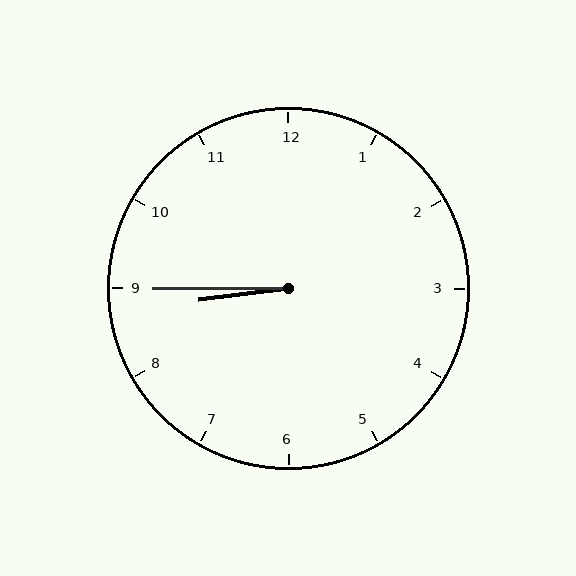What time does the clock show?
8:45.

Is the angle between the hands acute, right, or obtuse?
It is acute.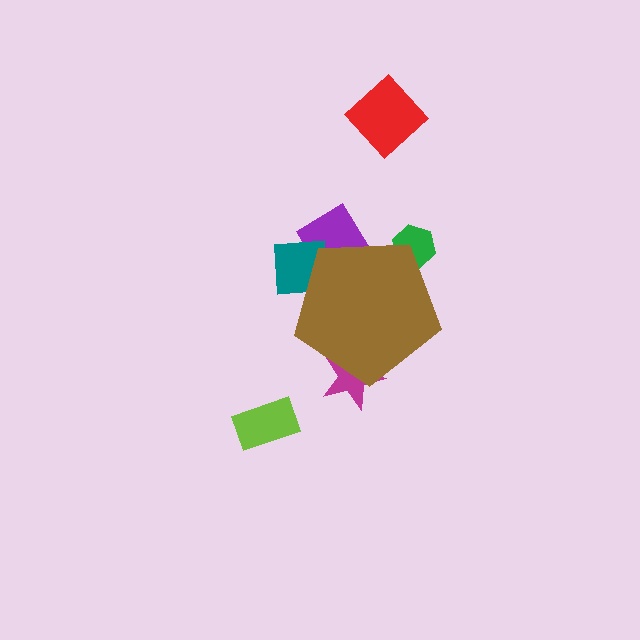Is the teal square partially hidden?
Yes, the teal square is partially hidden behind the brown pentagon.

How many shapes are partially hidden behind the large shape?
4 shapes are partially hidden.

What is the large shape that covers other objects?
A brown pentagon.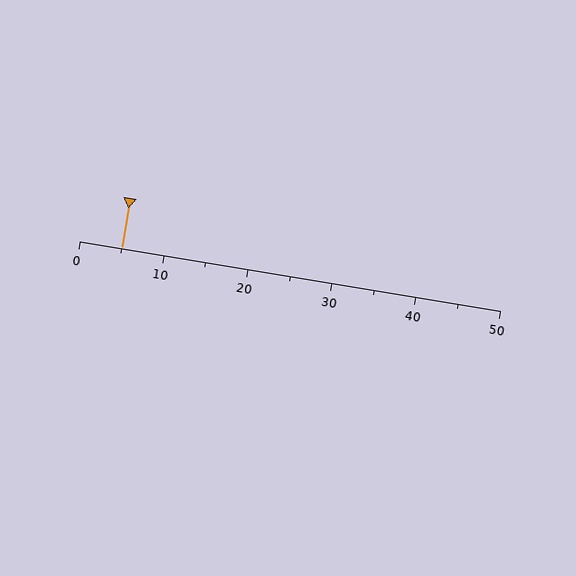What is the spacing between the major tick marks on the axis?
The major ticks are spaced 10 apart.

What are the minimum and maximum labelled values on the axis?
The axis runs from 0 to 50.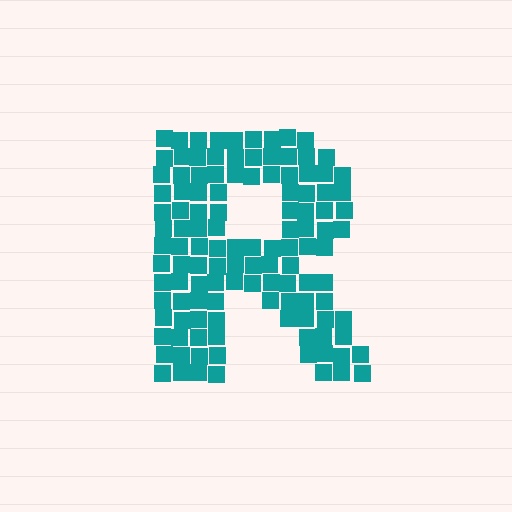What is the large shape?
The large shape is the letter R.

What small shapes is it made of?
It is made of small squares.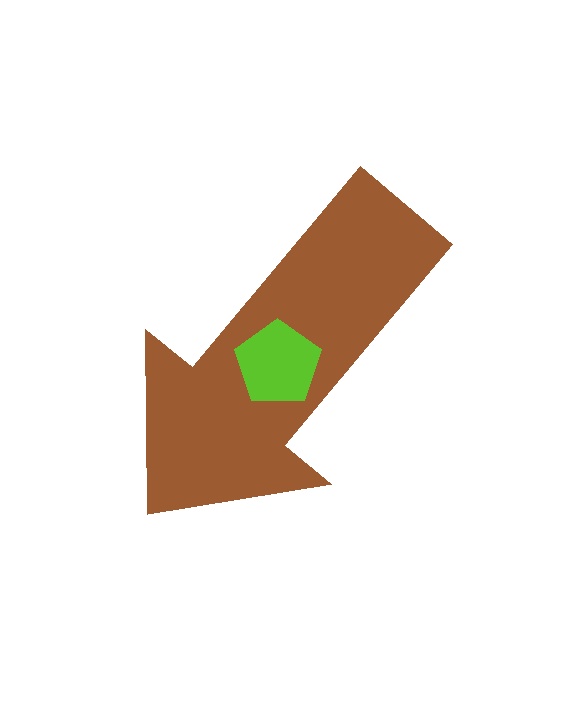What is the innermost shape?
The lime pentagon.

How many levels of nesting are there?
2.